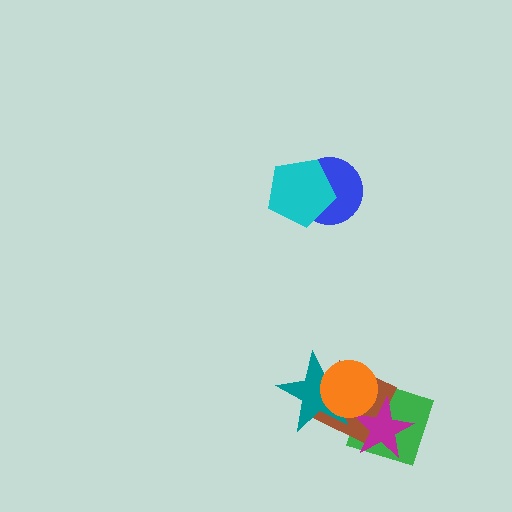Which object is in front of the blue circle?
The cyan pentagon is in front of the blue circle.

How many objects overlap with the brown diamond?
4 objects overlap with the brown diamond.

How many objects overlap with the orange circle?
4 objects overlap with the orange circle.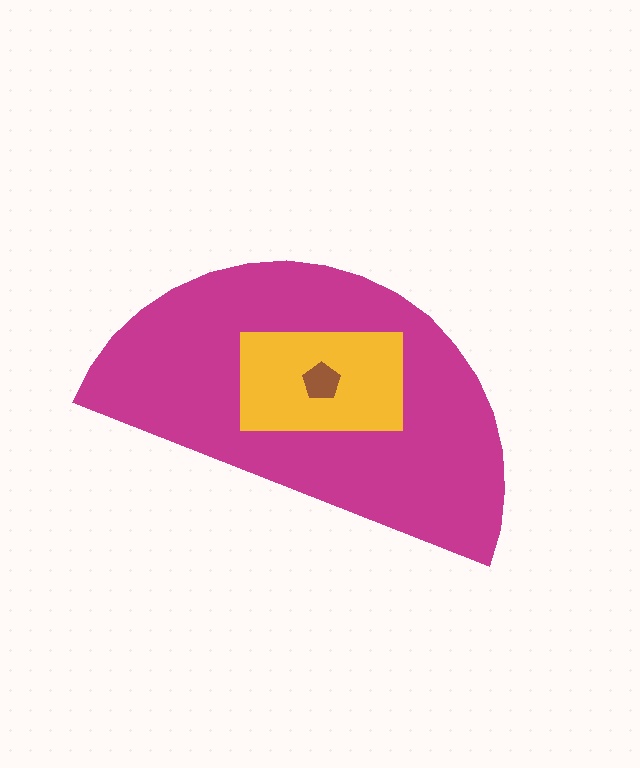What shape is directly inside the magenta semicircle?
The yellow rectangle.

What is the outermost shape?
The magenta semicircle.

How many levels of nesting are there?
3.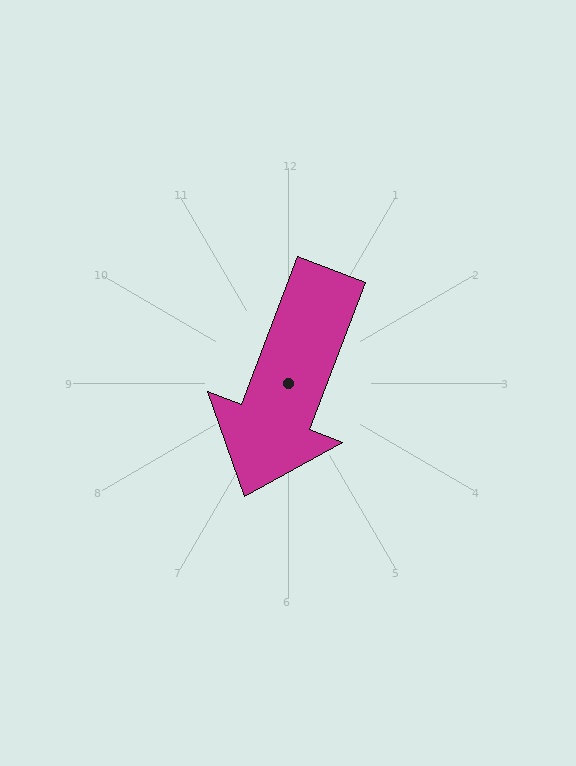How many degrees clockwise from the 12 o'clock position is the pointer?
Approximately 201 degrees.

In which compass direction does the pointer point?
South.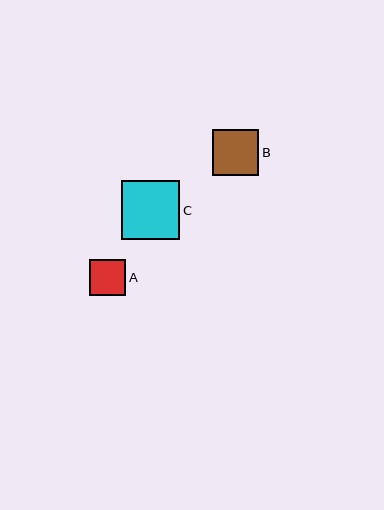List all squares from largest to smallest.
From largest to smallest: C, B, A.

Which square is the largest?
Square C is the largest with a size of approximately 59 pixels.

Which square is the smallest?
Square A is the smallest with a size of approximately 36 pixels.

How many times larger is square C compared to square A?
Square C is approximately 1.7 times the size of square A.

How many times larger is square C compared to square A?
Square C is approximately 1.7 times the size of square A.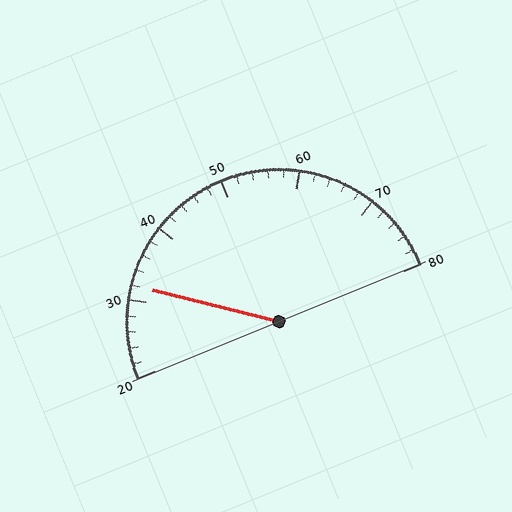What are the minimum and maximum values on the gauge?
The gauge ranges from 20 to 80.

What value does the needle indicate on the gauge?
The needle indicates approximately 32.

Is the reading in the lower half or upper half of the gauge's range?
The reading is in the lower half of the range (20 to 80).